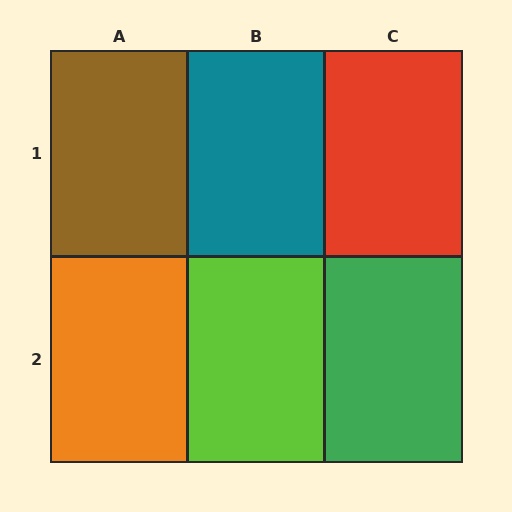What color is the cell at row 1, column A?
Brown.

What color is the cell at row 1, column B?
Teal.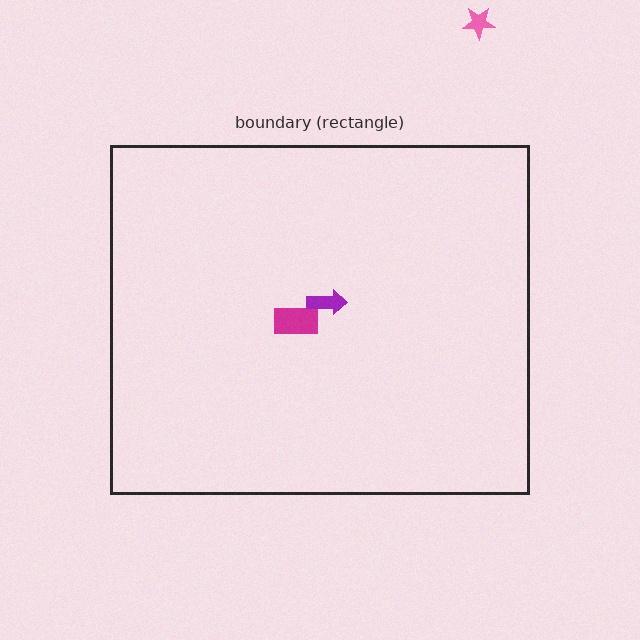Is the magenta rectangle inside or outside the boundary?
Inside.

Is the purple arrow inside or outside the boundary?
Inside.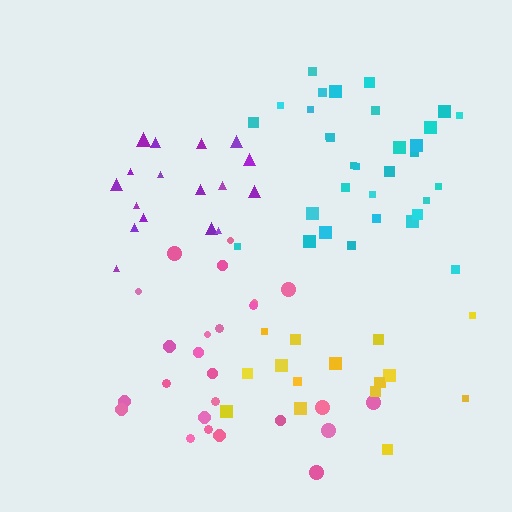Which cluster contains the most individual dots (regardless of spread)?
Cyan (32).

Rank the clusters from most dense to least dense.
cyan, yellow, pink, purple.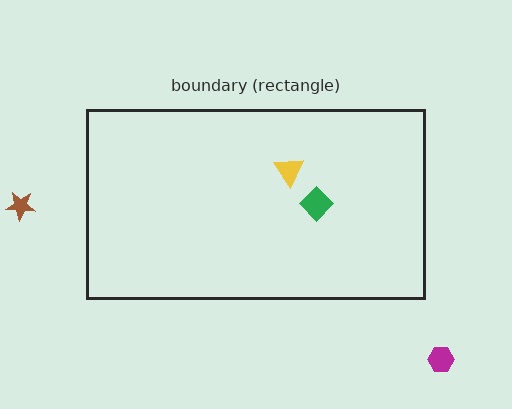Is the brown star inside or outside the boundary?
Outside.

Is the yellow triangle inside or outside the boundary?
Inside.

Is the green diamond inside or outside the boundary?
Inside.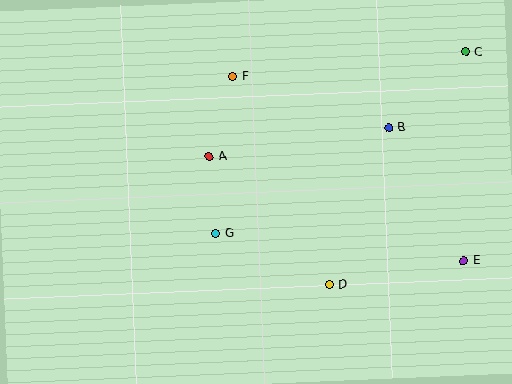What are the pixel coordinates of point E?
Point E is at (464, 261).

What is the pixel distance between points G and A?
The distance between G and A is 77 pixels.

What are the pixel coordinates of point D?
Point D is at (329, 285).